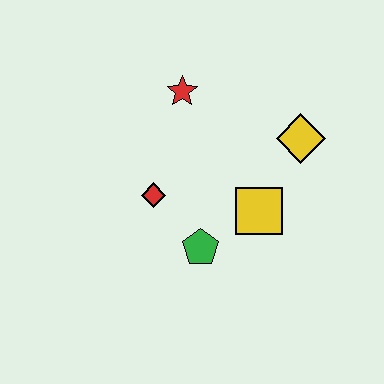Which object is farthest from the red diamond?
The yellow diamond is farthest from the red diamond.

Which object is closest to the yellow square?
The green pentagon is closest to the yellow square.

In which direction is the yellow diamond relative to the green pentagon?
The yellow diamond is above the green pentagon.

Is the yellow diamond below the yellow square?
No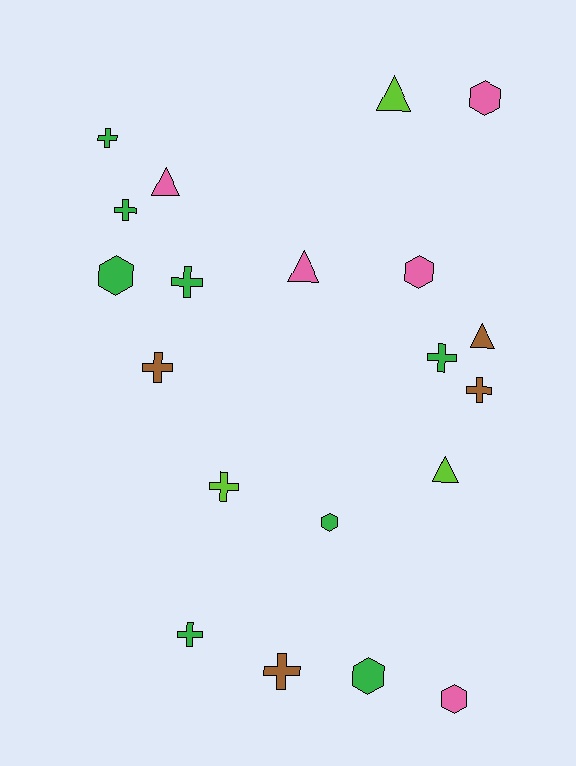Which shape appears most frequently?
Cross, with 9 objects.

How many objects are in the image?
There are 20 objects.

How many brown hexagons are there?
There are no brown hexagons.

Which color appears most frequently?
Green, with 8 objects.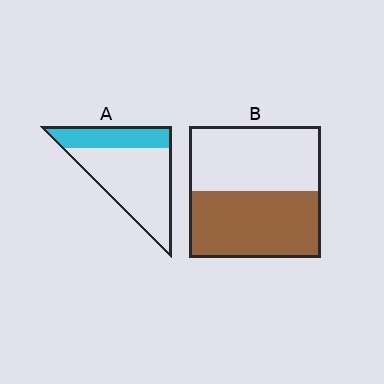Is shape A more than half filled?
No.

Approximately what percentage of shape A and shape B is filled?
A is approximately 30% and B is approximately 50%.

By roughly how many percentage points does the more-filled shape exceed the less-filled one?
By roughly 20 percentage points (B over A).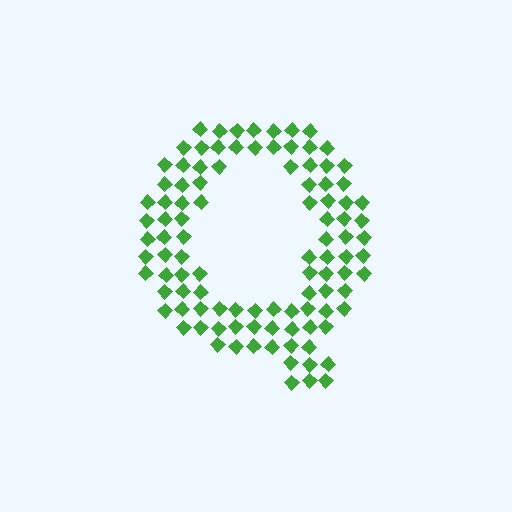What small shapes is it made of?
It is made of small diamonds.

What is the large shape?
The large shape is the letter Q.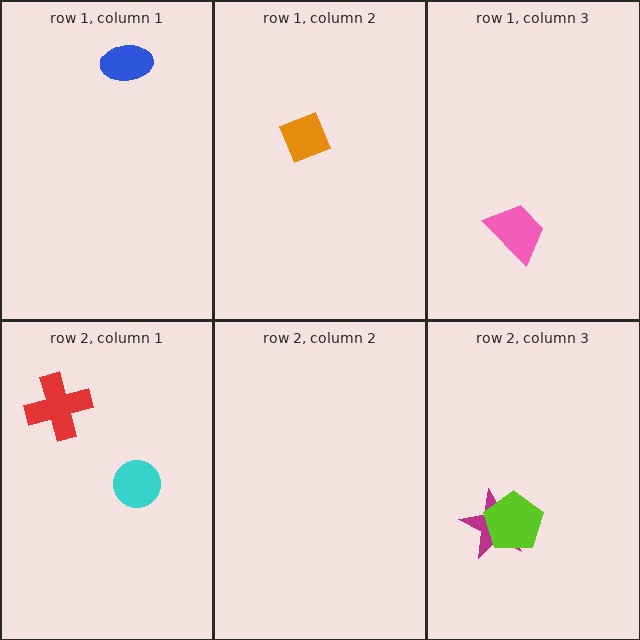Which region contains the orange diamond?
The row 1, column 2 region.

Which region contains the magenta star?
The row 2, column 3 region.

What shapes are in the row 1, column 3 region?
The pink trapezoid.